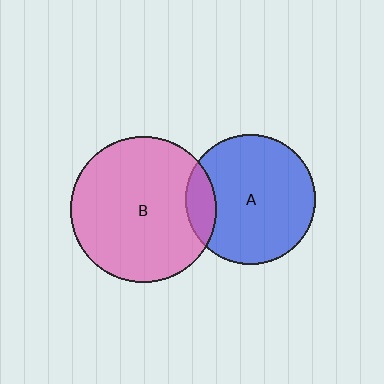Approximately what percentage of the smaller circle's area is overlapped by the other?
Approximately 15%.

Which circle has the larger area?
Circle B (pink).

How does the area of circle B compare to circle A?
Approximately 1.3 times.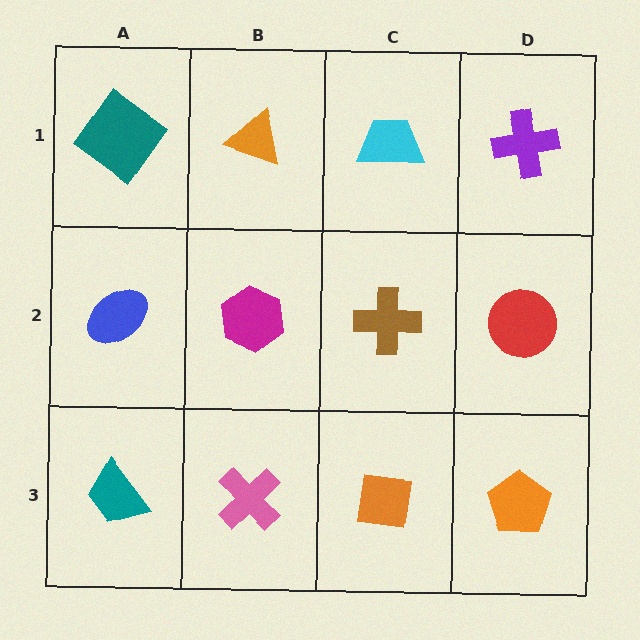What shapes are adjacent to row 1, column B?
A magenta hexagon (row 2, column B), a teal diamond (row 1, column A), a cyan trapezoid (row 1, column C).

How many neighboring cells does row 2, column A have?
3.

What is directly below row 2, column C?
An orange square.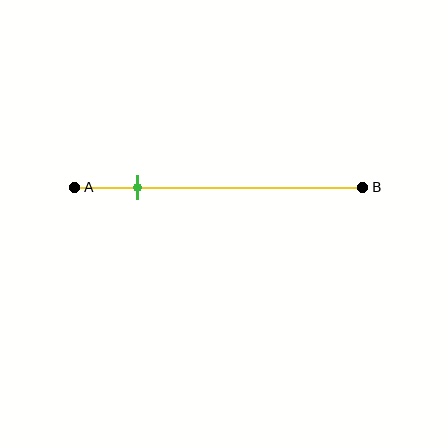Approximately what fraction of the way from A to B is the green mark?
The green mark is approximately 20% of the way from A to B.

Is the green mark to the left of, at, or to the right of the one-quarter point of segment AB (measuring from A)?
The green mark is to the left of the one-quarter point of segment AB.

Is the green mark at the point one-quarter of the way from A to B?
No, the mark is at about 20% from A, not at the 25% one-quarter point.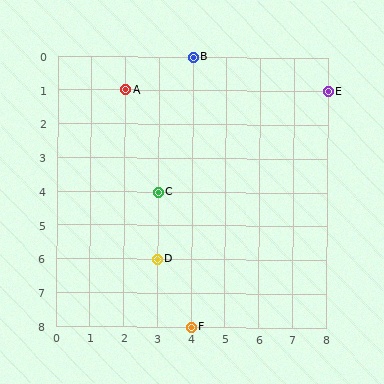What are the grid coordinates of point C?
Point C is at grid coordinates (3, 4).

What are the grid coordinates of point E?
Point E is at grid coordinates (8, 1).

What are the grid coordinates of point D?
Point D is at grid coordinates (3, 6).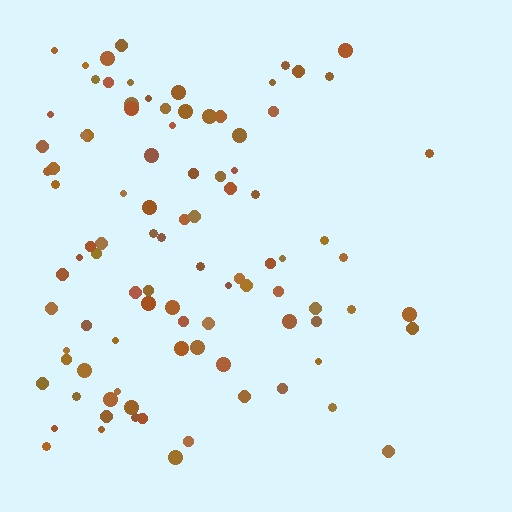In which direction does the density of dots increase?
From right to left, with the left side densest.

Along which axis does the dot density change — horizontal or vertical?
Horizontal.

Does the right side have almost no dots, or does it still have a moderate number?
Still a moderate number, just noticeably fewer than the left.